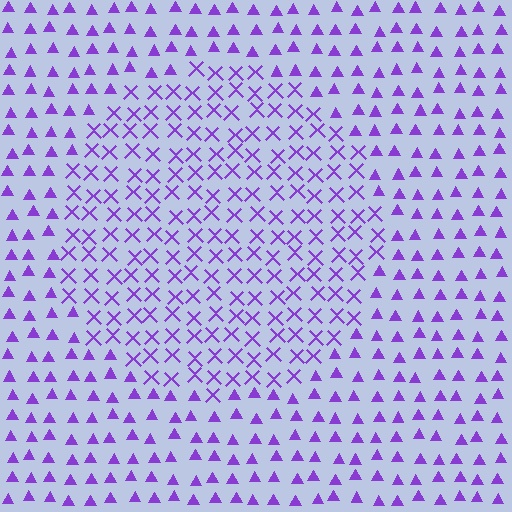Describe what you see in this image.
The image is filled with small purple elements arranged in a uniform grid. A circle-shaped region contains X marks, while the surrounding area contains triangles. The boundary is defined purely by the change in element shape.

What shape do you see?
I see a circle.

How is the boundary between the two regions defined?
The boundary is defined by a change in element shape: X marks inside vs. triangles outside. All elements share the same color and spacing.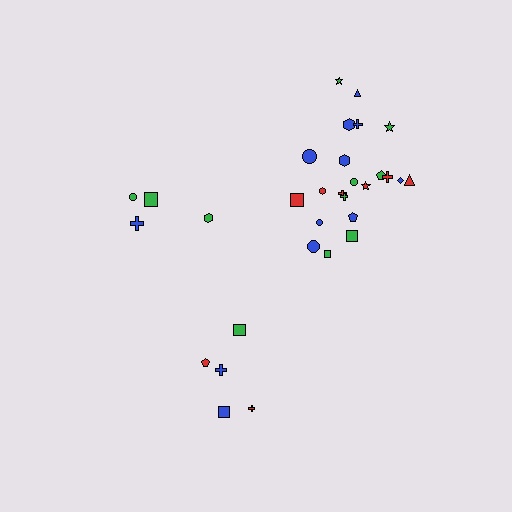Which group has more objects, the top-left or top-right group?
The top-right group.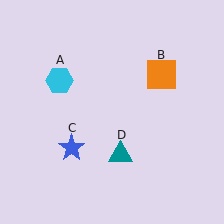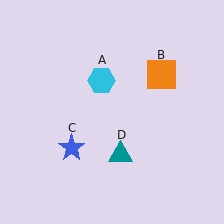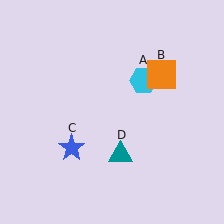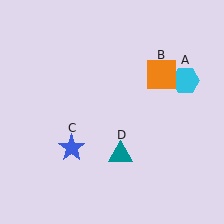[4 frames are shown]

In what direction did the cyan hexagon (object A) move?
The cyan hexagon (object A) moved right.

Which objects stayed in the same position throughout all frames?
Orange square (object B) and blue star (object C) and teal triangle (object D) remained stationary.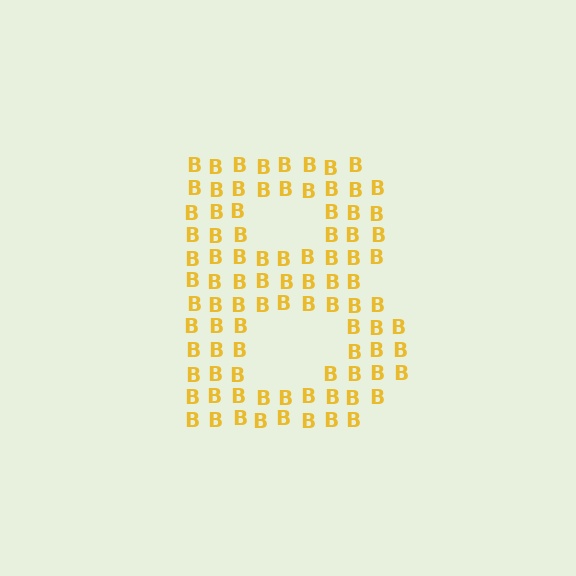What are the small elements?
The small elements are letter B's.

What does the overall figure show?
The overall figure shows the letter B.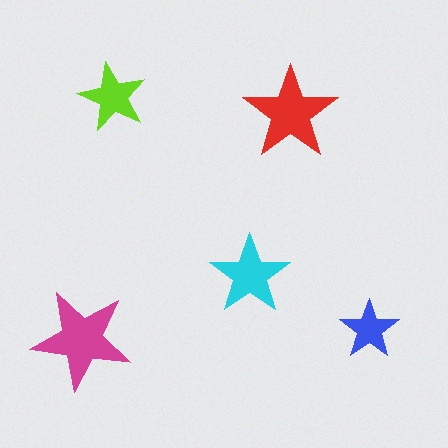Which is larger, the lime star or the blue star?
The lime one.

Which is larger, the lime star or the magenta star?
The magenta one.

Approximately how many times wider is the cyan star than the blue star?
About 1.5 times wider.